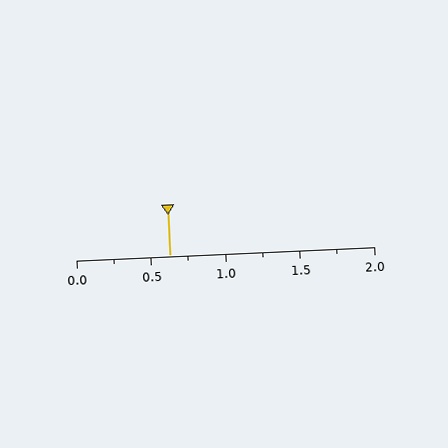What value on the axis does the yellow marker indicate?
The marker indicates approximately 0.62.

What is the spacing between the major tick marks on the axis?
The major ticks are spaced 0.5 apart.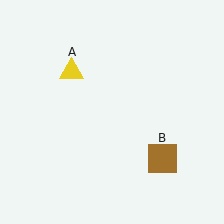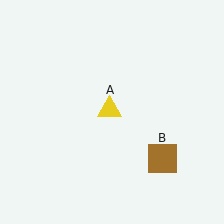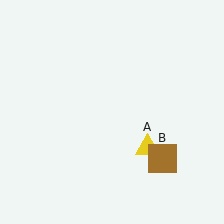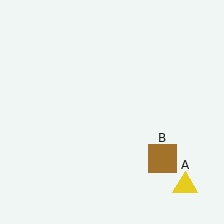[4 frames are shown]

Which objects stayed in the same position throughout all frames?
Brown square (object B) remained stationary.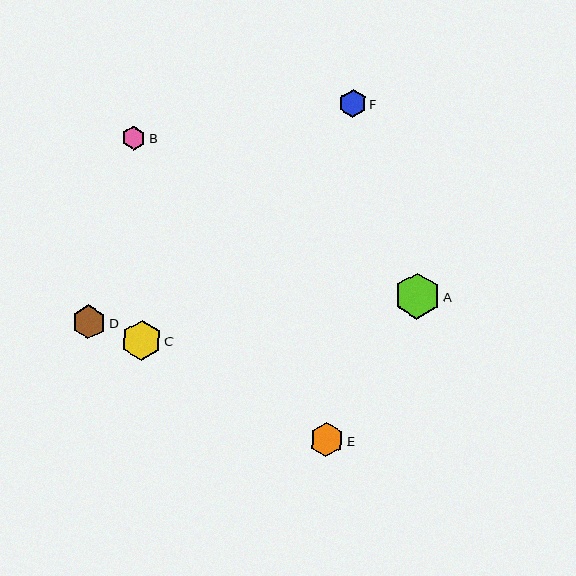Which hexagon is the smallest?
Hexagon B is the smallest with a size of approximately 24 pixels.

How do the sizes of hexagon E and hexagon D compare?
Hexagon E and hexagon D are approximately the same size.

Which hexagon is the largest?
Hexagon A is the largest with a size of approximately 46 pixels.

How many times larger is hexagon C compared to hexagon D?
Hexagon C is approximately 1.2 times the size of hexagon D.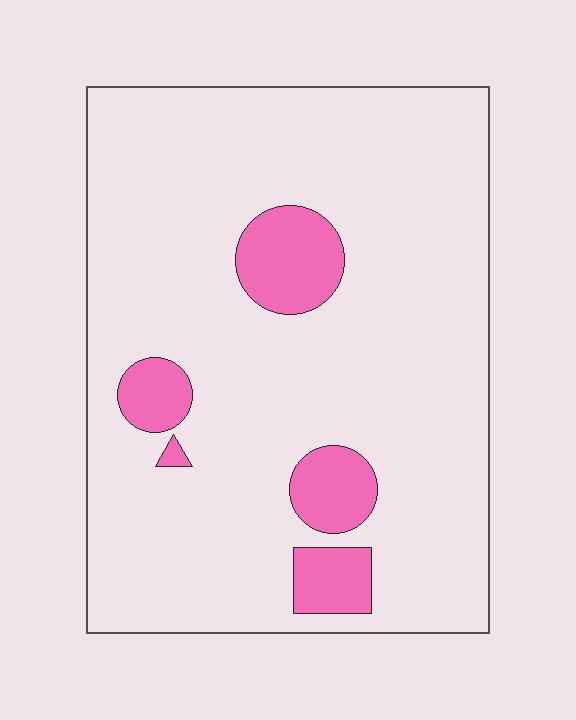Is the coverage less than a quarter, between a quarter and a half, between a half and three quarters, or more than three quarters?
Less than a quarter.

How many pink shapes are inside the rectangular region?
5.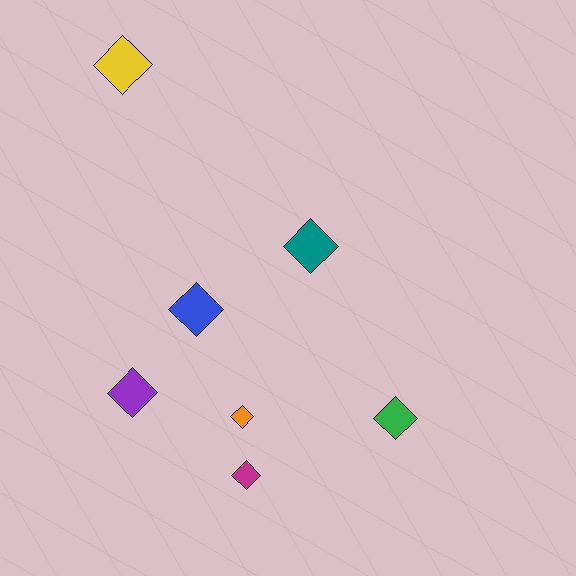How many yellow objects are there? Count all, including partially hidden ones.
There is 1 yellow object.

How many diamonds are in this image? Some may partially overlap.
There are 7 diamonds.